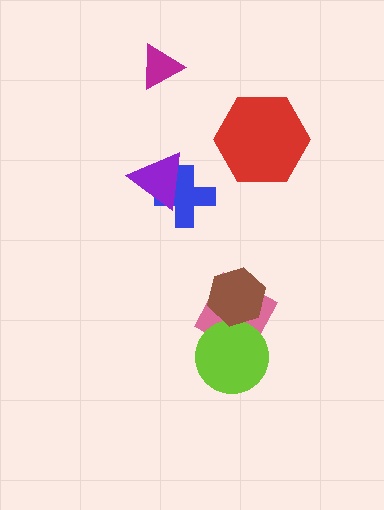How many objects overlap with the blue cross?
1 object overlaps with the blue cross.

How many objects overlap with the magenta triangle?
0 objects overlap with the magenta triangle.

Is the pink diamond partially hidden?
Yes, it is partially covered by another shape.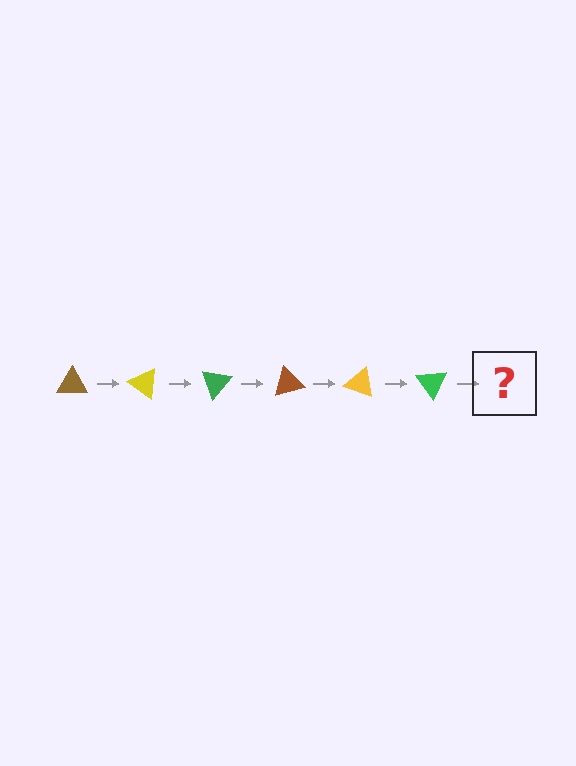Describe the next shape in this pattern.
It should be a brown triangle, rotated 210 degrees from the start.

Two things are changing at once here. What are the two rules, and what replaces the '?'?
The two rules are that it rotates 35 degrees each step and the color cycles through brown, yellow, and green. The '?' should be a brown triangle, rotated 210 degrees from the start.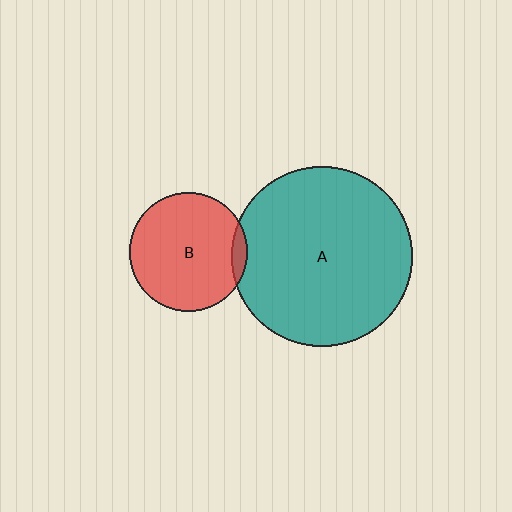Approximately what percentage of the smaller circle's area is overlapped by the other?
Approximately 5%.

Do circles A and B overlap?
Yes.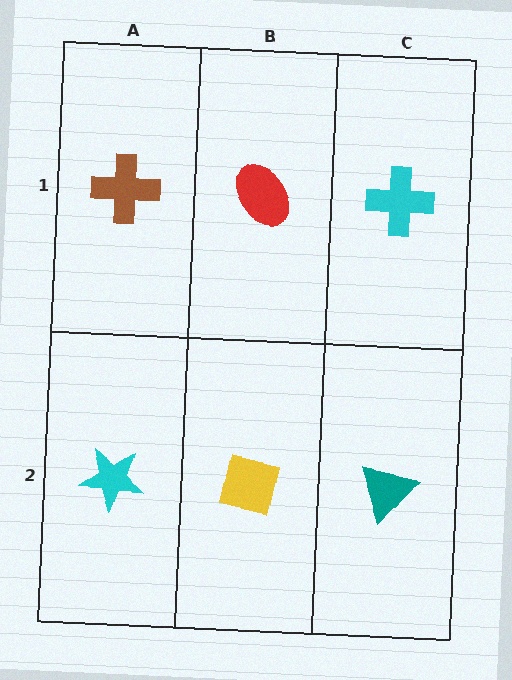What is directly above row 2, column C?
A cyan cross.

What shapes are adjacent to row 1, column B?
A yellow square (row 2, column B), a brown cross (row 1, column A), a cyan cross (row 1, column C).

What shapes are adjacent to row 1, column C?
A teal triangle (row 2, column C), a red ellipse (row 1, column B).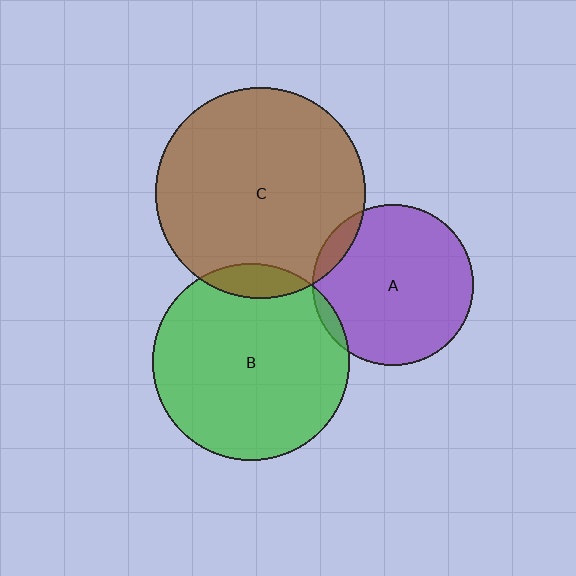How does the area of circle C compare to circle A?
Approximately 1.7 times.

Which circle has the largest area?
Circle C (brown).